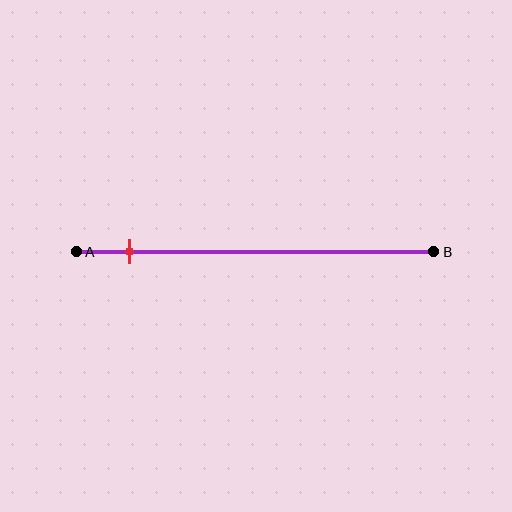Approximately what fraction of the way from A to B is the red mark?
The red mark is approximately 15% of the way from A to B.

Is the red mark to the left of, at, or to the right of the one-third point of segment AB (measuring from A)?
The red mark is to the left of the one-third point of segment AB.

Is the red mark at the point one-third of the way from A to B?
No, the mark is at about 15% from A, not at the 33% one-third point.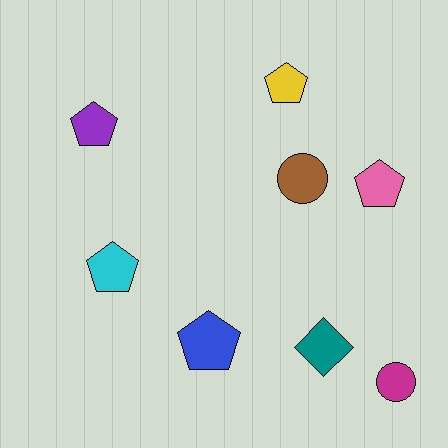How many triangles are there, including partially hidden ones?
There are no triangles.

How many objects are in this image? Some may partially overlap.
There are 8 objects.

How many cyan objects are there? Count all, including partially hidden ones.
There is 1 cyan object.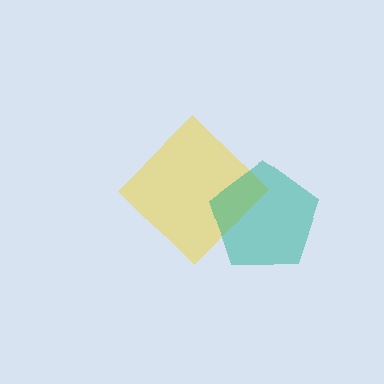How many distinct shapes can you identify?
There are 2 distinct shapes: a yellow diamond, a teal pentagon.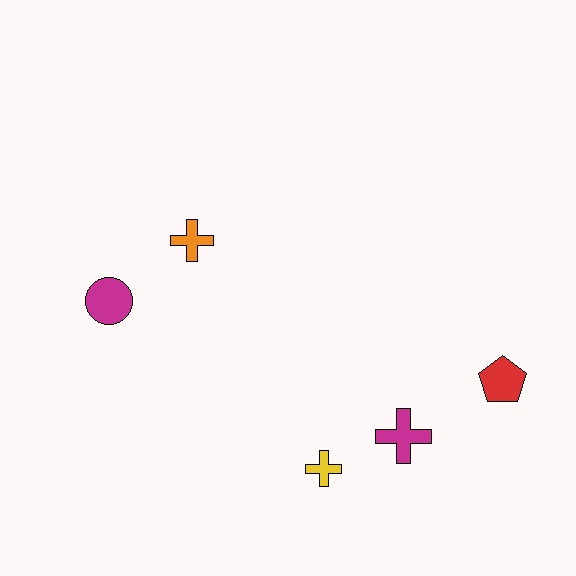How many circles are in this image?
There is 1 circle.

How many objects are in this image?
There are 5 objects.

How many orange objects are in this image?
There is 1 orange object.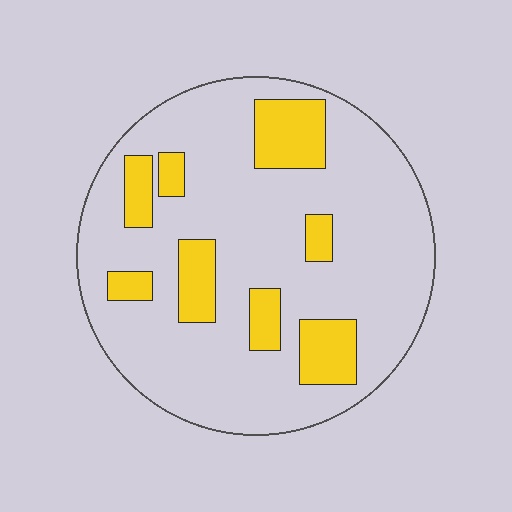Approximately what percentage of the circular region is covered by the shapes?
Approximately 20%.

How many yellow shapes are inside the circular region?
8.